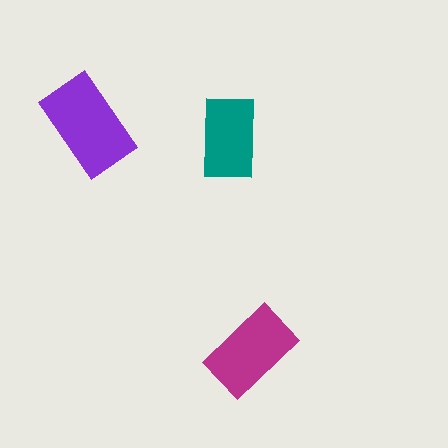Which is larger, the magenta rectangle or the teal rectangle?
The magenta one.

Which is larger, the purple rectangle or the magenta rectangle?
The purple one.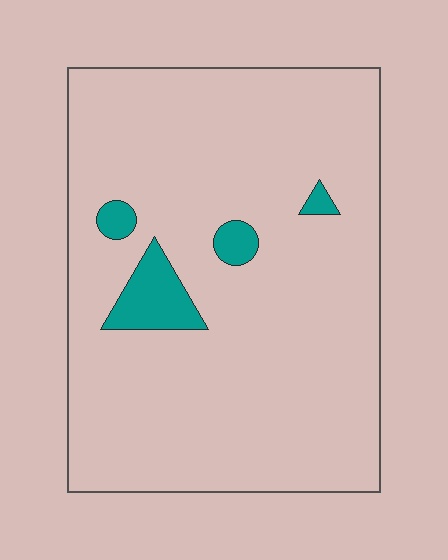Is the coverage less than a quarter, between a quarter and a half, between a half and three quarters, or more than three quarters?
Less than a quarter.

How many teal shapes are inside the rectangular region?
4.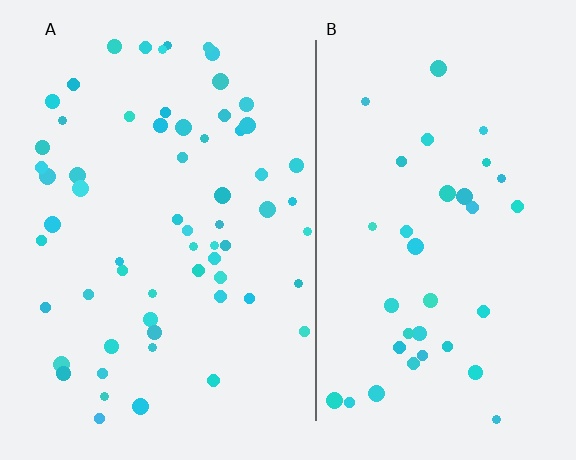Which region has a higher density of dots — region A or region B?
A (the left).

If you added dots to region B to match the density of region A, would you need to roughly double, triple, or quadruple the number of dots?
Approximately double.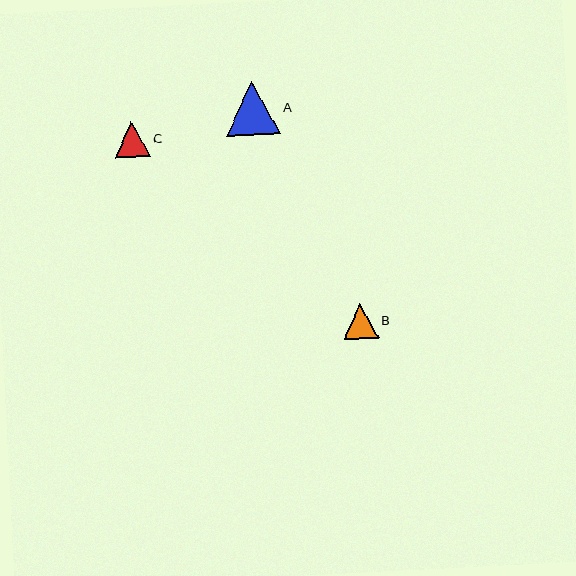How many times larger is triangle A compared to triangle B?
Triangle A is approximately 1.5 times the size of triangle B.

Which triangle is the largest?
Triangle A is the largest with a size of approximately 54 pixels.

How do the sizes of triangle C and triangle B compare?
Triangle C and triangle B are approximately the same size.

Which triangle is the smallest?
Triangle B is the smallest with a size of approximately 35 pixels.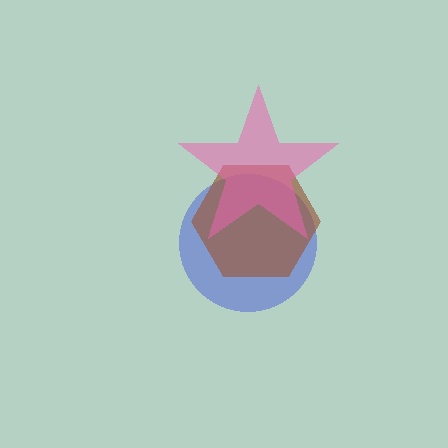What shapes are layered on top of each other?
The layered shapes are: a blue circle, a brown hexagon, a pink star.